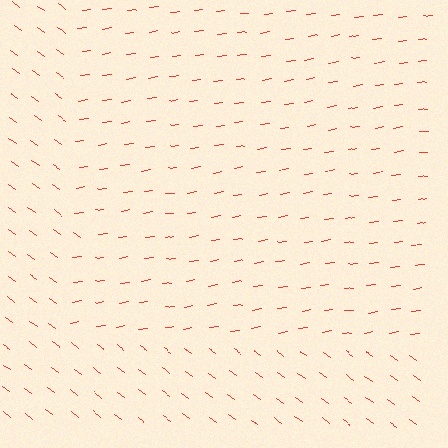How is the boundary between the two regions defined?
The boundary is defined purely by a change in line orientation (approximately 45 degrees difference). All lines are the same color and thickness.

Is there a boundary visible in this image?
Yes, there is a texture boundary formed by a change in line orientation.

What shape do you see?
I see a rectangle.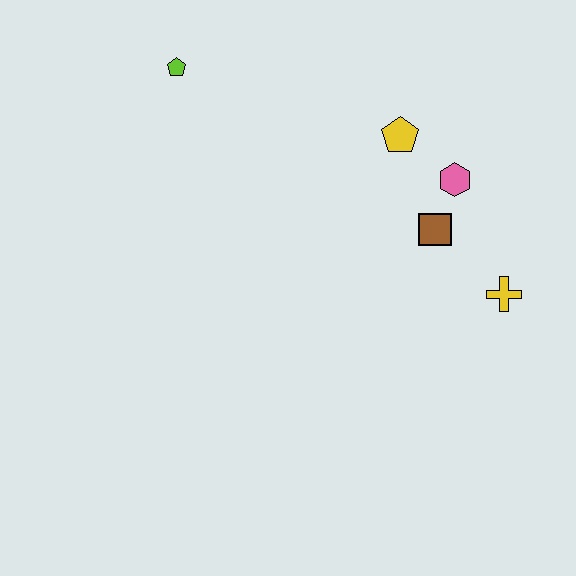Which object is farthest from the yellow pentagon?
The lime pentagon is farthest from the yellow pentagon.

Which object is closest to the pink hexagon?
The brown square is closest to the pink hexagon.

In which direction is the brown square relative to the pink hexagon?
The brown square is below the pink hexagon.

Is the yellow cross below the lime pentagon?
Yes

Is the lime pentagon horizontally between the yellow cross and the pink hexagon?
No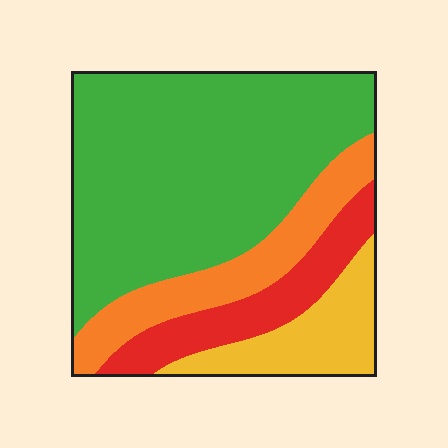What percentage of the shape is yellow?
Yellow takes up about one eighth (1/8) of the shape.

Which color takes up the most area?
Green, at roughly 55%.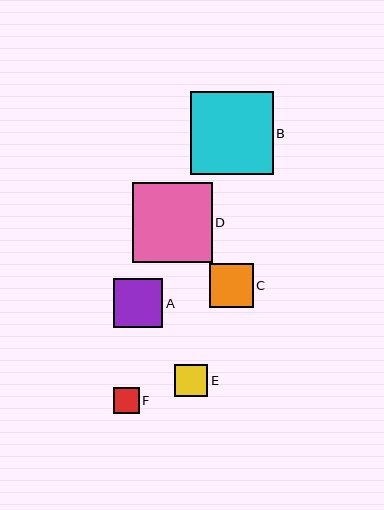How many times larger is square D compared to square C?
Square D is approximately 1.8 times the size of square C.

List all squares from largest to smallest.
From largest to smallest: B, D, A, C, E, F.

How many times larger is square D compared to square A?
Square D is approximately 1.6 times the size of square A.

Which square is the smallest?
Square F is the smallest with a size of approximately 25 pixels.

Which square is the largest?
Square B is the largest with a size of approximately 83 pixels.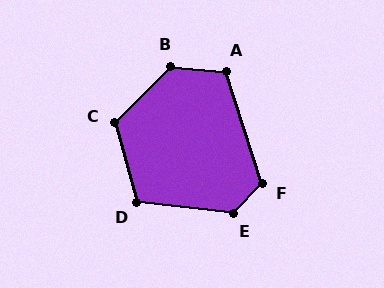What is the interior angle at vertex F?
Approximately 118 degrees (obtuse).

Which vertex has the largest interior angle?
B, at approximately 130 degrees.